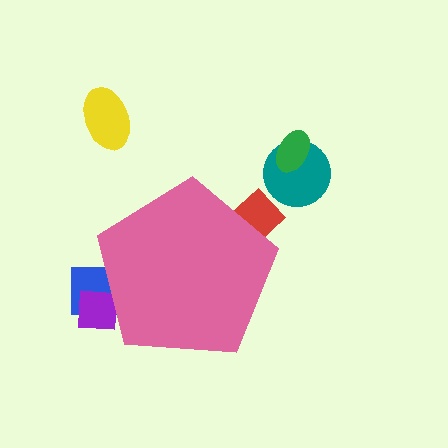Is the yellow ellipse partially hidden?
No, the yellow ellipse is fully visible.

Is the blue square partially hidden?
Yes, the blue square is partially hidden behind the pink pentagon.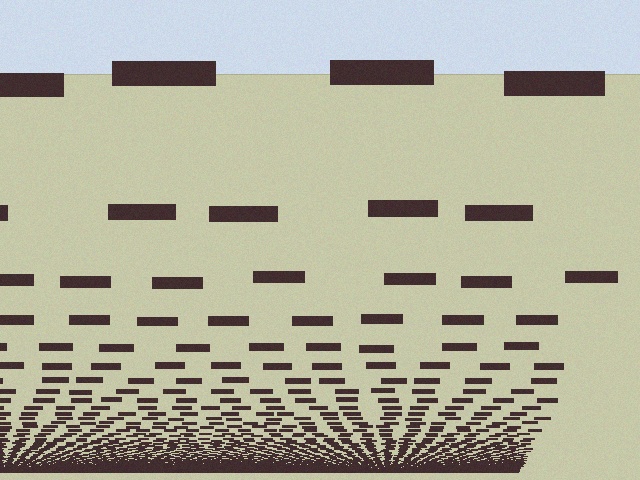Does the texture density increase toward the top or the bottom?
Density increases toward the bottom.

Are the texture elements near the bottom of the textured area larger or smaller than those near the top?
Smaller. The gradient is inverted — elements near the bottom are smaller and denser.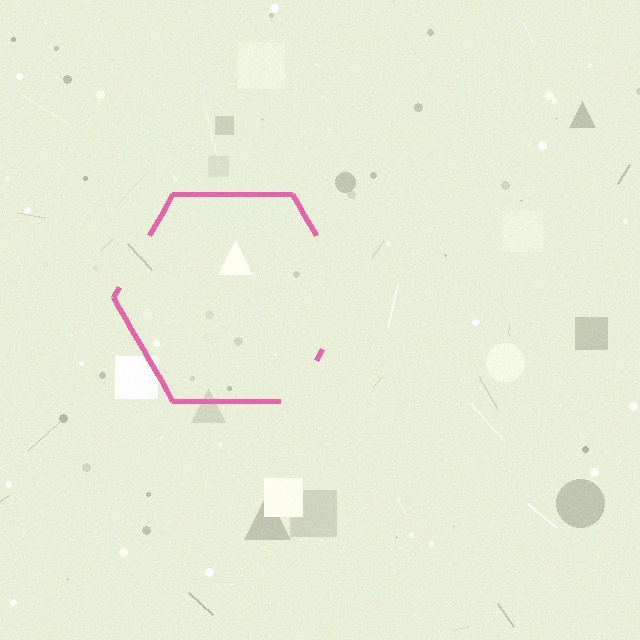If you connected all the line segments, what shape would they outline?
They would outline a hexagon.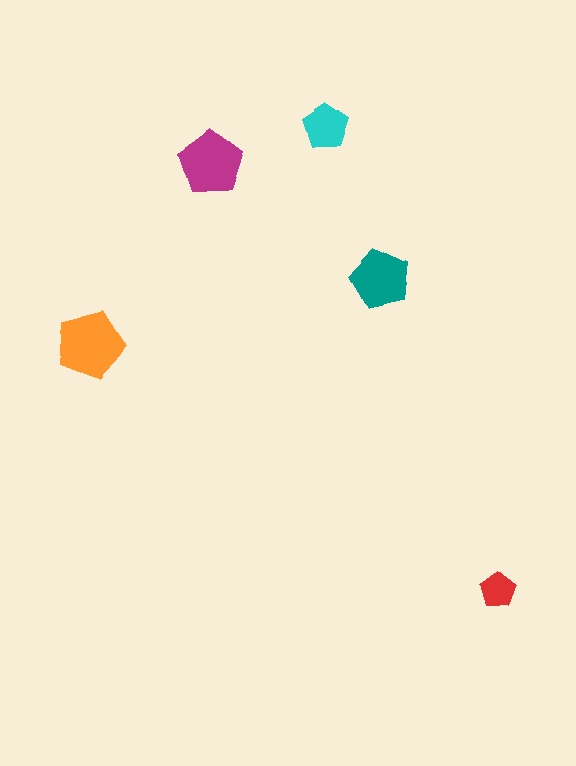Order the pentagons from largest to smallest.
the orange one, the magenta one, the teal one, the cyan one, the red one.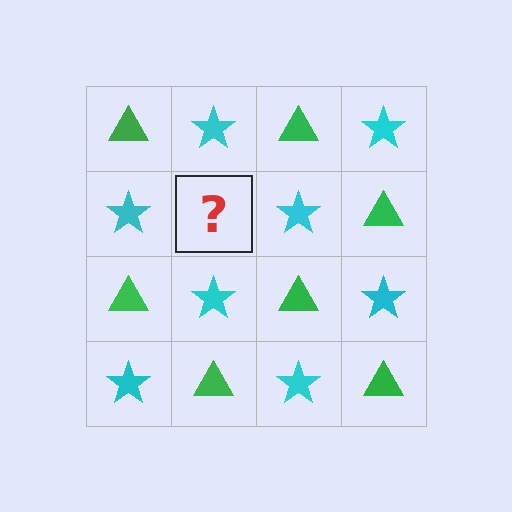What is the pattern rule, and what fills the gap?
The rule is that it alternates green triangle and cyan star in a checkerboard pattern. The gap should be filled with a green triangle.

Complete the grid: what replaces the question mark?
The question mark should be replaced with a green triangle.